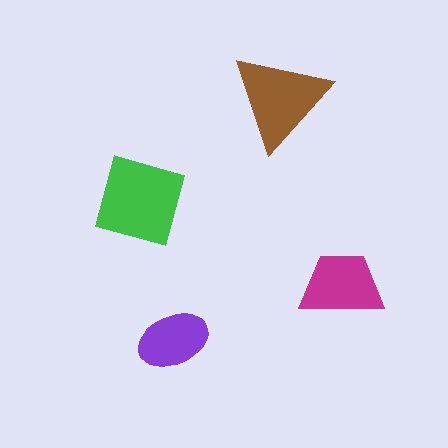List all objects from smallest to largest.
The purple ellipse, the magenta trapezoid, the brown triangle, the green square.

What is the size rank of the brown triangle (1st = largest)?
2nd.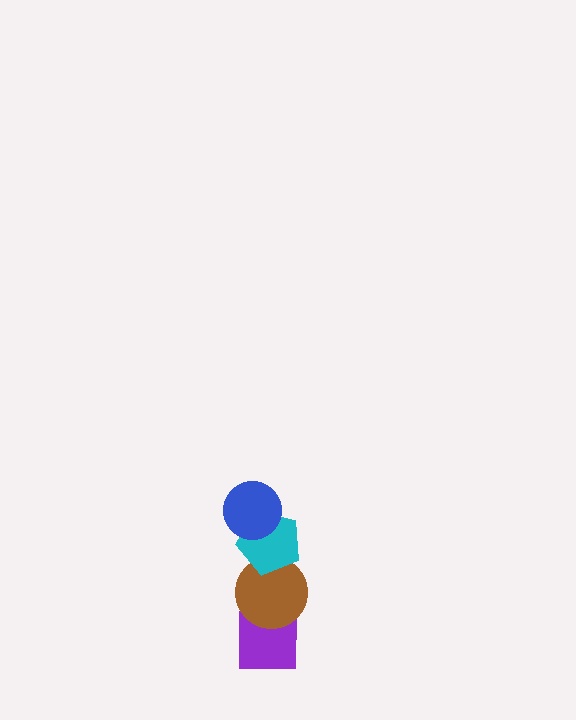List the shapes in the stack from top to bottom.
From top to bottom: the blue circle, the cyan pentagon, the brown circle, the purple square.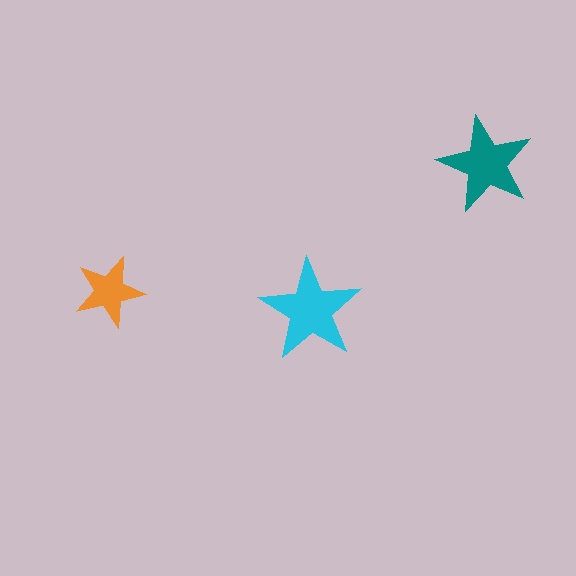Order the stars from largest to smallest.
the cyan one, the teal one, the orange one.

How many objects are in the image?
There are 3 objects in the image.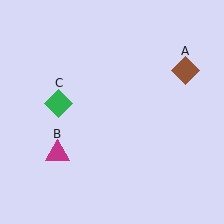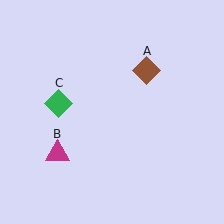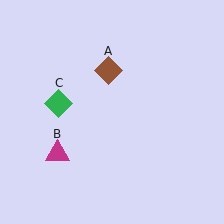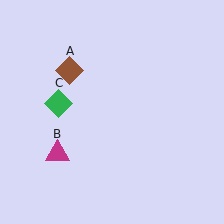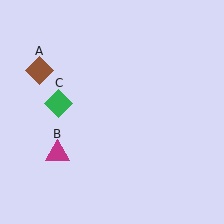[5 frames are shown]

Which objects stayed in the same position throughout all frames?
Magenta triangle (object B) and green diamond (object C) remained stationary.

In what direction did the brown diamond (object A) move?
The brown diamond (object A) moved left.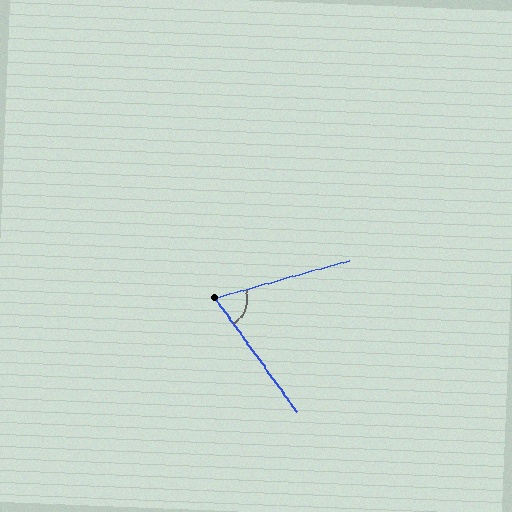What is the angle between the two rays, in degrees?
Approximately 70 degrees.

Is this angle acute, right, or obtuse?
It is acute.